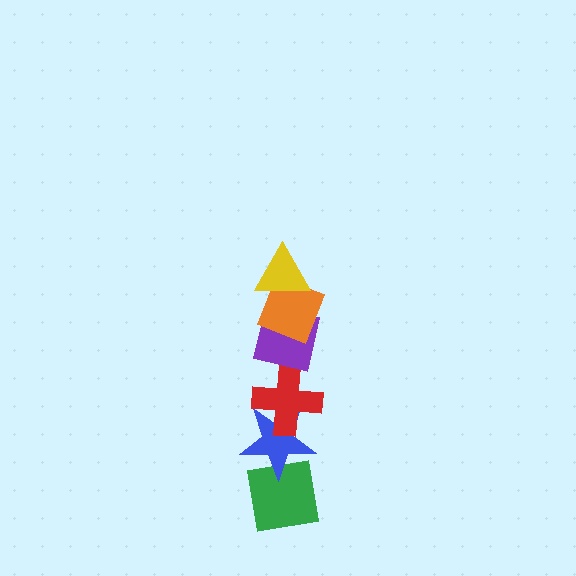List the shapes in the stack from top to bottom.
From top to bottom: the yellow triangle, the orange diamond, the purple square, the red cross, the blue star, the green square.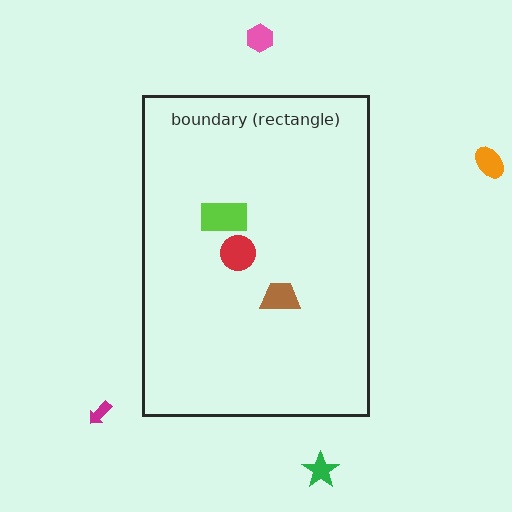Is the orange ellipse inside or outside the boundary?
Outside.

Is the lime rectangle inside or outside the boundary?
Inside.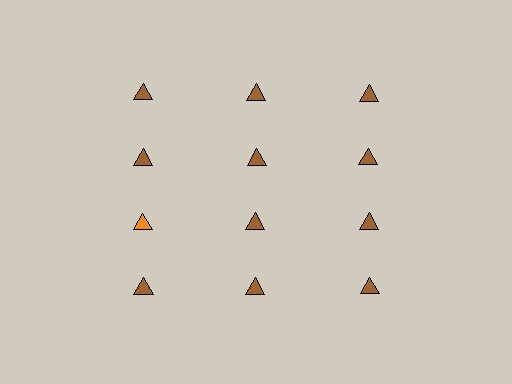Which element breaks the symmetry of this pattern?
The orange triangle in the third row, leftmost column breaks the symmetry. All other shapes are brown triangles.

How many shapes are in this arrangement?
There are 12 shapes arranged in a grid pattern.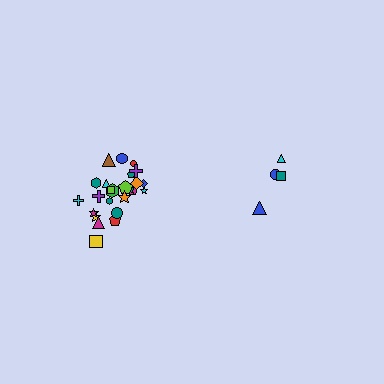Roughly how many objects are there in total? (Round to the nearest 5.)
Roughly 30 objects in total.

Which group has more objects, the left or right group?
The left group.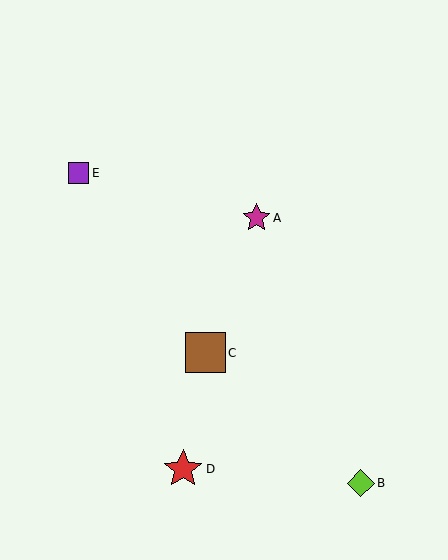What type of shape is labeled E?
Shape E is a purple square.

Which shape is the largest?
The brown square (labeled C) is the largest.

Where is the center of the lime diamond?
The center of the lime diamond is at (361, 483).